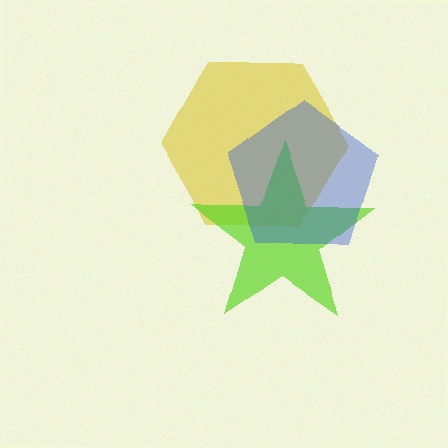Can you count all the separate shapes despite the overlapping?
Yes, there are 3 separate shapes.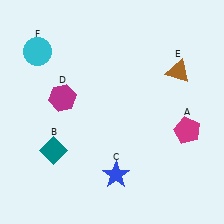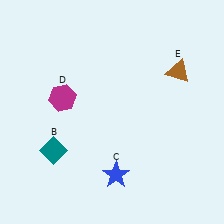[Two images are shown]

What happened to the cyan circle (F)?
The cyan circle (F) was removed in Image 2. It was in the top-left area of Image 1.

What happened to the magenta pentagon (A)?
The magenta pentagon (A) was removed in Image 2. It was in the bottom-right area of Image 1.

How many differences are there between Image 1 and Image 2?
There are 2 differences between the two images.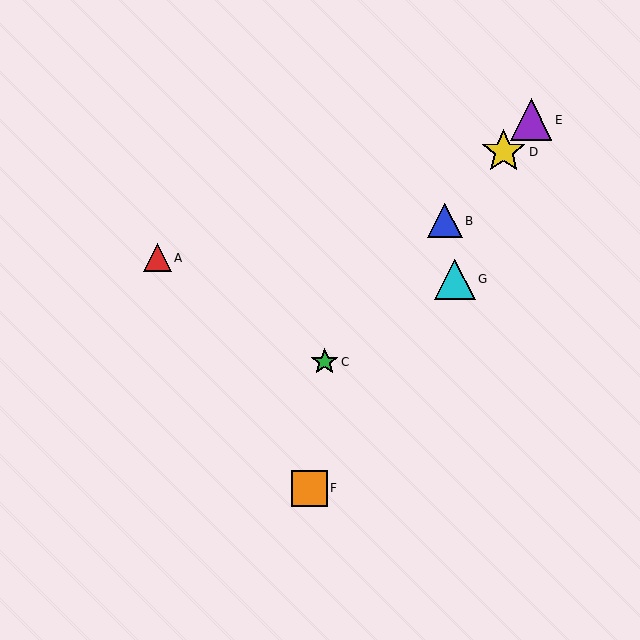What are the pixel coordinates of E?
Object E is at (531, 120).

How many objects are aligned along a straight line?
4 objects (B, C, D, E) are aligned along a straight line.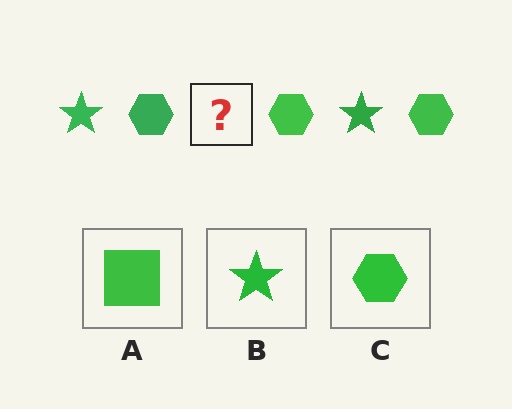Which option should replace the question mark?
Option B.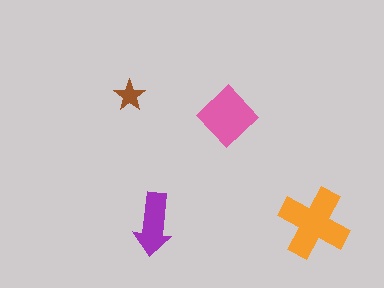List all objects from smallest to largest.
The brown star, the purple arrow, the pink diamond, the orange cross.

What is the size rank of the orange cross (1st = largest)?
1st.